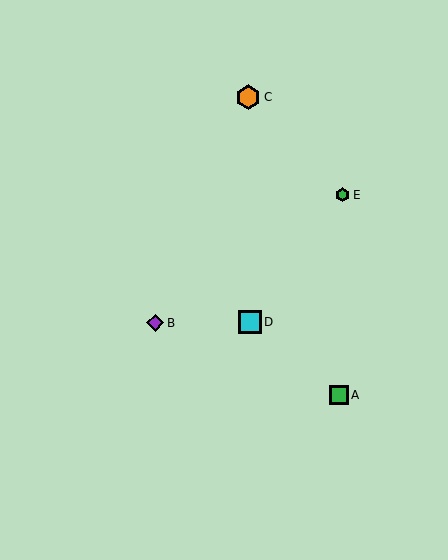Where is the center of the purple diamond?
The center of the purple diamond is at (155, 323).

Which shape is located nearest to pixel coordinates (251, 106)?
The orange hexagon (labeled C) at (248, 97) is nearest to that location.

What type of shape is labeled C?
Shape C is an orange hexagon.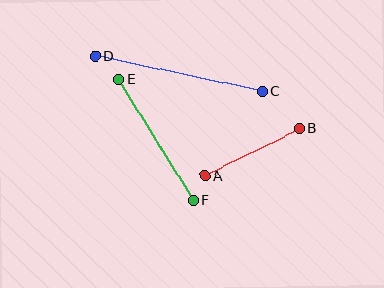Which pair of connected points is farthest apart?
Points C and D are farthest apart.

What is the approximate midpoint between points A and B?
The midpoint is at approximately (252, 152) pixels.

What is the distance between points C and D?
The distance is approximately 171 pixels.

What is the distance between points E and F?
The distance is approximately 142 pixels.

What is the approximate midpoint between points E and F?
The midpoint is at approximately (156, 140) pixels.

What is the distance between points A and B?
The distance is approximately 105 pixels.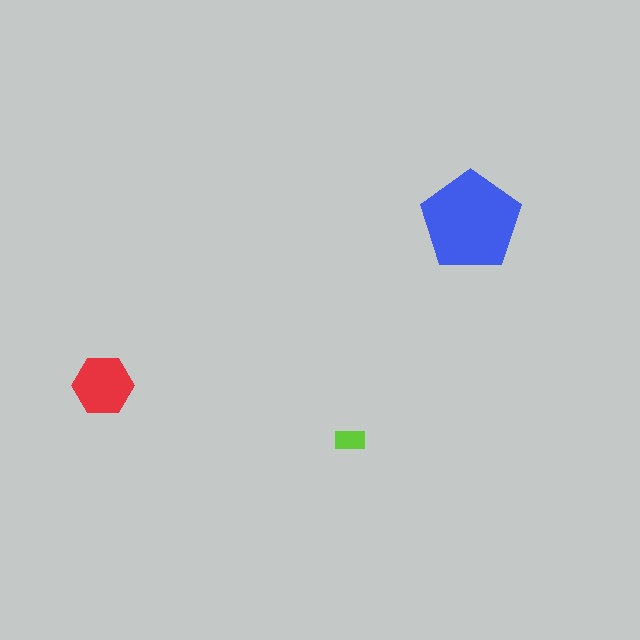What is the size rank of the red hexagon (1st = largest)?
2nd.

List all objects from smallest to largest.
The lime rectangle, the red hexagon, the blue pentagon.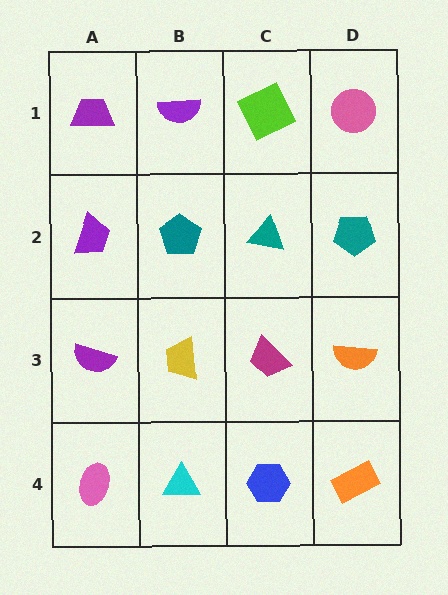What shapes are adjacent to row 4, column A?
A purple semicircle (row 3, column A), a cyan triangle (row 4, column B).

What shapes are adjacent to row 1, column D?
A teal pentagon (row 2, column D), a lime square (row 1, column C).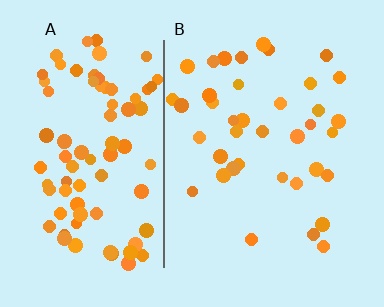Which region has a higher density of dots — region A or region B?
A (the left).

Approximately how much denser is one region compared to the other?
Approximately 2.3× — region A over region B.